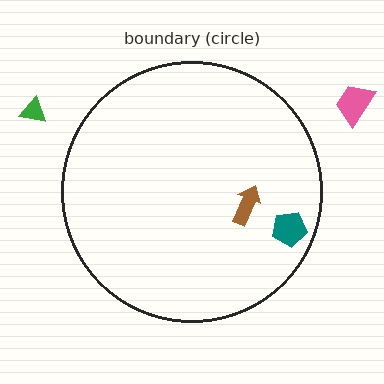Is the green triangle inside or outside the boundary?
Outside.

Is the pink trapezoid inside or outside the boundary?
Outside.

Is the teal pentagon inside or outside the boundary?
Inside.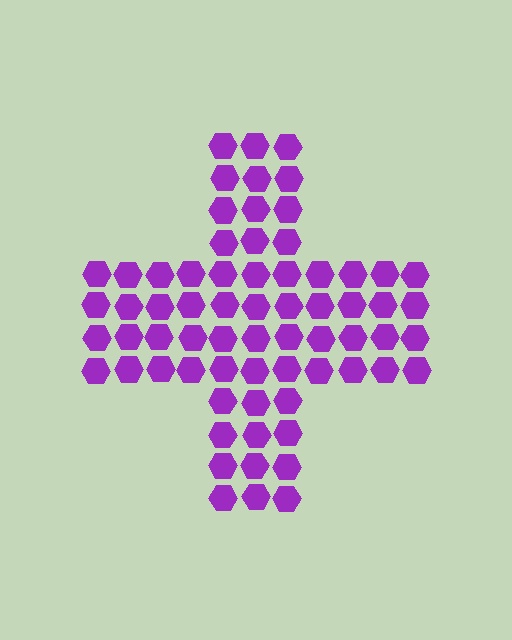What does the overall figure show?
The overall figure shows a cross.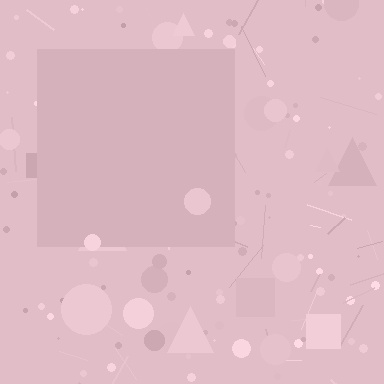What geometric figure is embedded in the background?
A square is embedded in the background.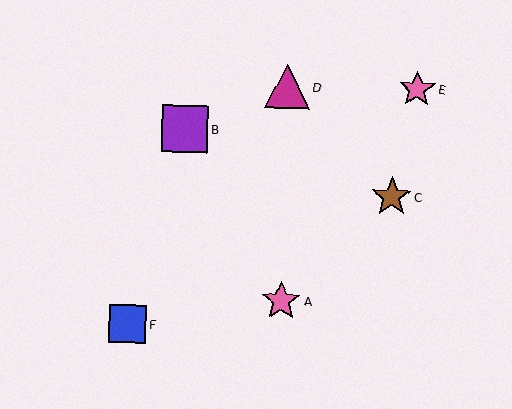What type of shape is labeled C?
Shape C is a brown star.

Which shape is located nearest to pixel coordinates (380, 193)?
The brown star (labeled C) at (392, 197) is nearest to that location.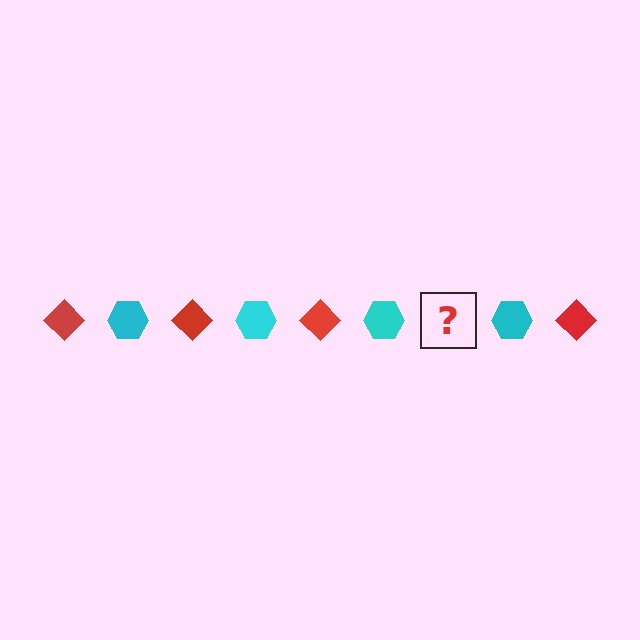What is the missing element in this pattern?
The missing element is a red diamond.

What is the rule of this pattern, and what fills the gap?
The rule is that the pattern alternates between red diamond and cyan hexagon. The gap should be filled with a red diamond.